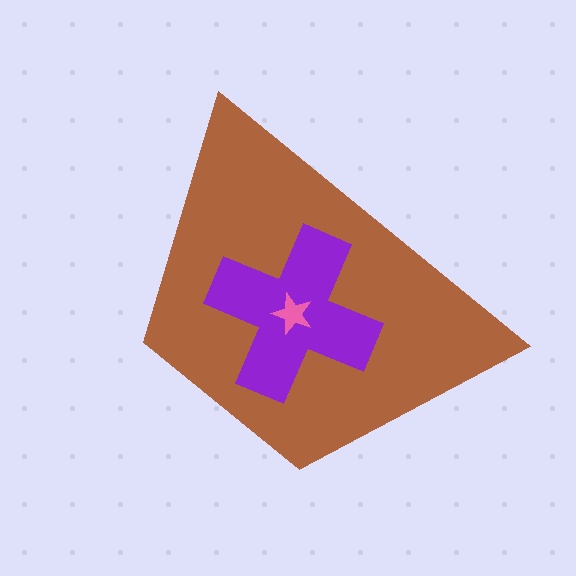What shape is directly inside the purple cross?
The pink star.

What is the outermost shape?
The brown trapezoid.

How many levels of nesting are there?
3.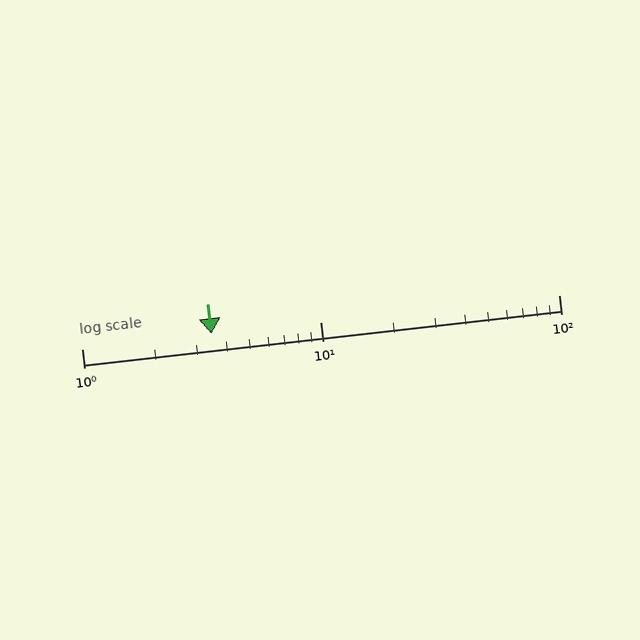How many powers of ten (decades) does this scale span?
The scale spans 2 decades, from 1 to 100.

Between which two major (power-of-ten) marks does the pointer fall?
The pointer is between 1 and 10.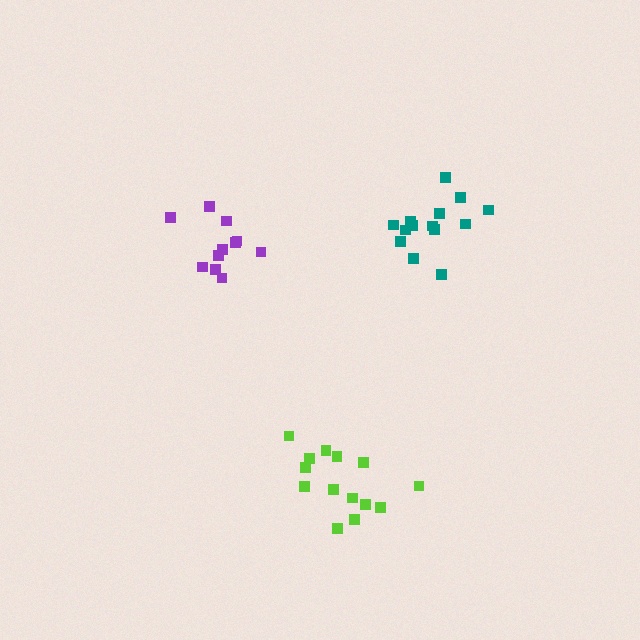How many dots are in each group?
Group 1: 11 dots, Group 2: 14 dots, Group 3: 14 dots (39 total).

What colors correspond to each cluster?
The clusters are colored: purple, lime, teal.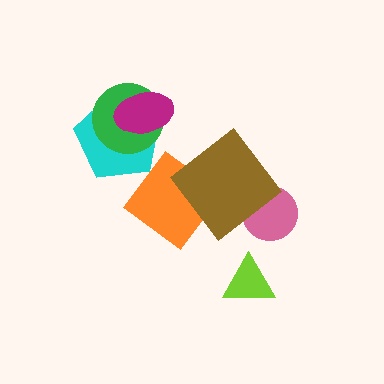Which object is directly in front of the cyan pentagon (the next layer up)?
The green circle is directly in front of the cyan pentagon.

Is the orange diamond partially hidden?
Yes, it is partially covered by another shape.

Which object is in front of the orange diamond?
The brown diamond is in front of the orange diamond.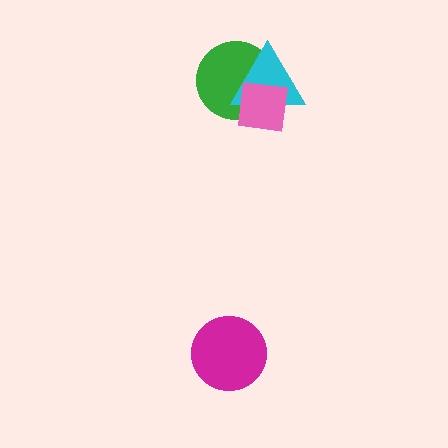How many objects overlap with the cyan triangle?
2 objects overlap with the cyan triangle.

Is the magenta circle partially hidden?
No, no other shape covers it.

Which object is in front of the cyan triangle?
The pink square is in front of the cyan triangle.